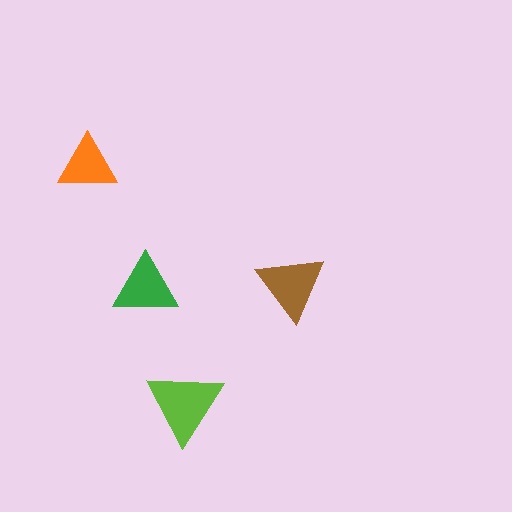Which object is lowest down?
The lime triangle is bottommost.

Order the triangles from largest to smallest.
the lime one, the brown one, the green one, the orange one.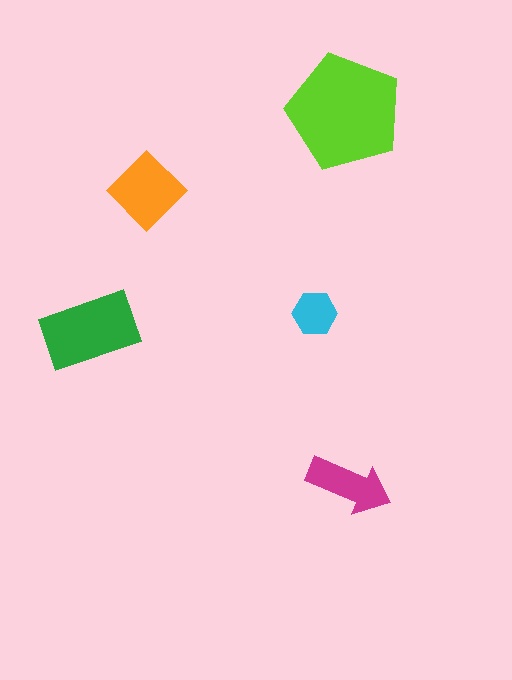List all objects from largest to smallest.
The lime pentagon, the green rectangle, the orange diamond, the magenta arrow, the cyan hexagon.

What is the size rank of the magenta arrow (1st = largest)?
4th.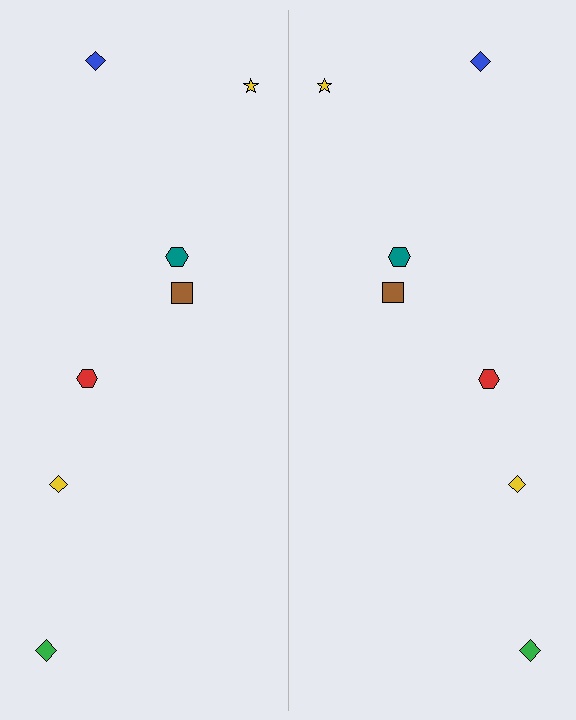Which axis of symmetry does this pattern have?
The pattern has a vertical axis of symmetry running through the center of the image.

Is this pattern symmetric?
Yes, this pattern has bilateral (reflection) symmetry.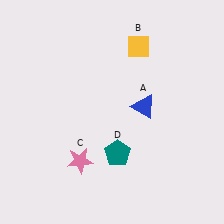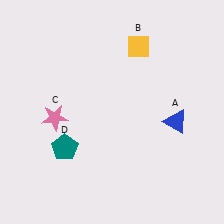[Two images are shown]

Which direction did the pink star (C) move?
The pink star (C) moved up.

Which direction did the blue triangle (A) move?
The blue triangle (A) moved right.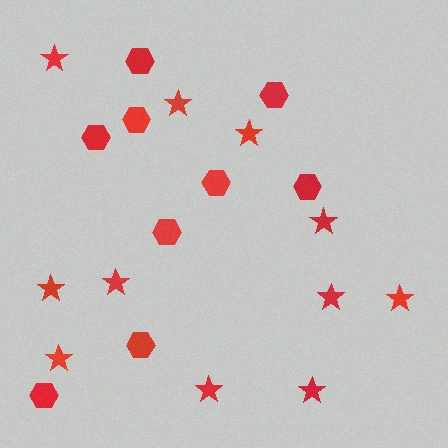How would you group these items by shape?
There are 2 groups: one group of stars (11) and one group of hexagons (9).